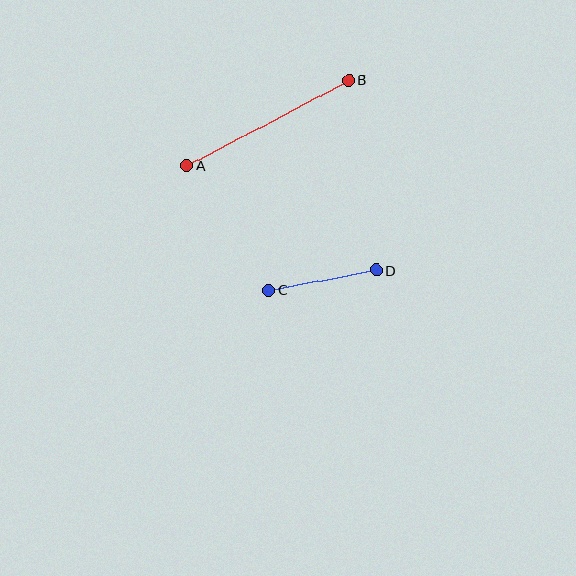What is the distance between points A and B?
The distance is approximately 183 pixels.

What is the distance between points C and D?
The distance is approximately 110 pixels.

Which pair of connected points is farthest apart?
Points A and B are farthest apart.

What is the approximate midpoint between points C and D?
The midpoint is at approximately (323, 280) pixels.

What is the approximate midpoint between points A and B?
The midpoint is at approximately (268, 123) pixels.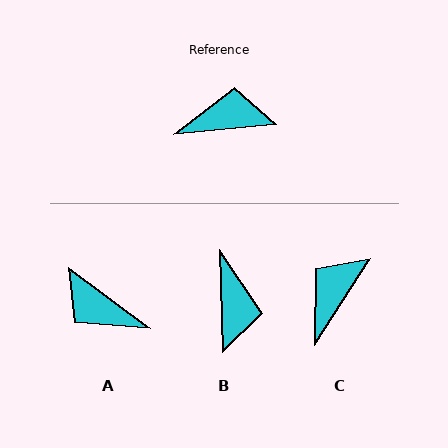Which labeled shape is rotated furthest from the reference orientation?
A, about 138 degrees away.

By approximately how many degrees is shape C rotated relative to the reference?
Approximately 52 degrees counter-clockwise.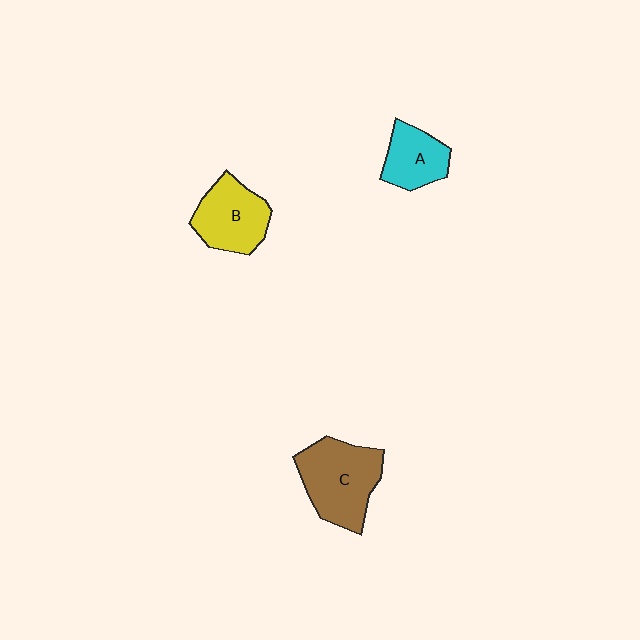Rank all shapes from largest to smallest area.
From largest to smallest: C (brown), B (yellow), A (cyan).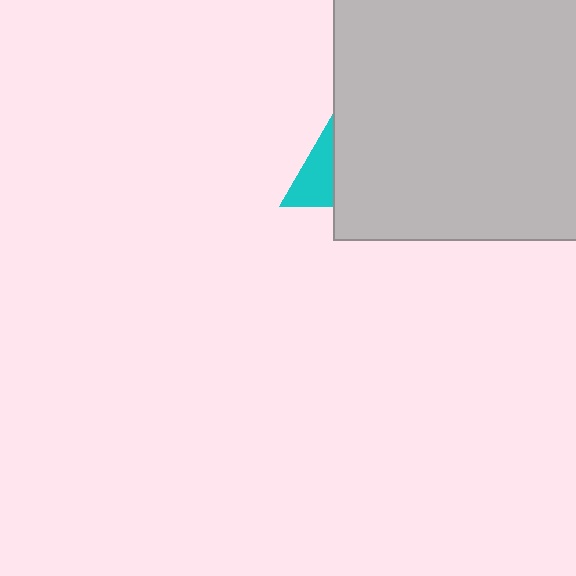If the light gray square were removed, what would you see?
You would see the complete cyan triangle.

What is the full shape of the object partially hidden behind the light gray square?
The partially hidden object is a cyan triangle.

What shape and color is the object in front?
The object in front is a light gray square.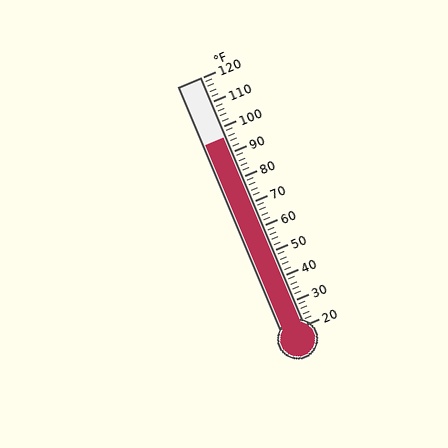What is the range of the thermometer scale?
The thermometer scale ranges from 20°F to 120°F.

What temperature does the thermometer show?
The thermometer shows approximately 96°F.